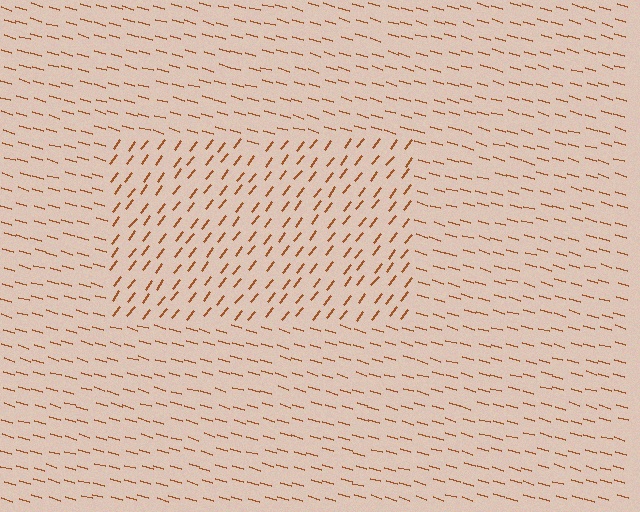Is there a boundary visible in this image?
Yes, there is a texture boundary formed by a change in line orientation.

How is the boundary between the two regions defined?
The boundary is defined purely by a change in line orientation (approximately 69 degrees difference). All lines are the same color and thickness.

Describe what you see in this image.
The image is filled with small brown line segments. A rectangle region in the image has lines oriented differently from the surrounding lines, creating a visible texture boundary.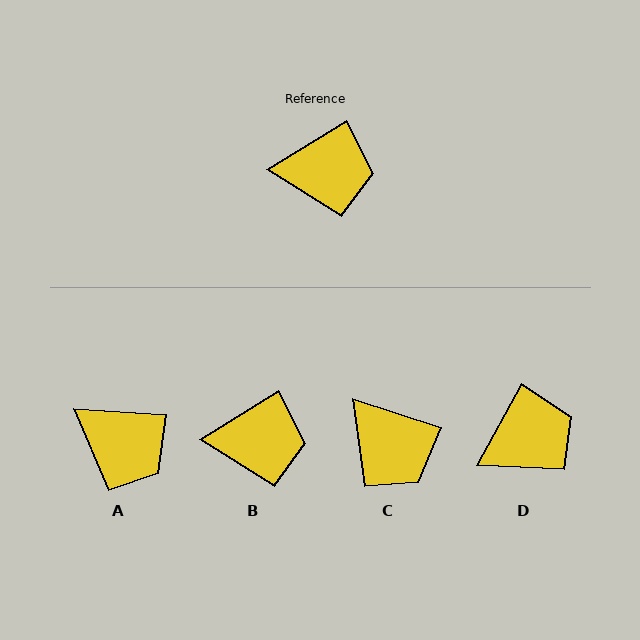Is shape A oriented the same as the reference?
No, it is off by about 35 degrees.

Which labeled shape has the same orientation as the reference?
B.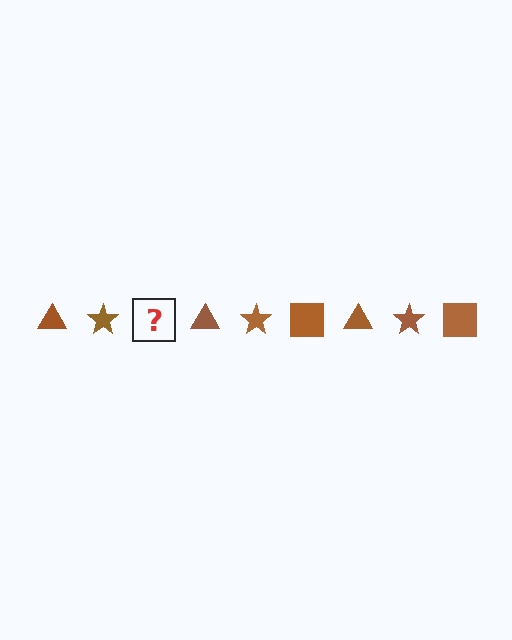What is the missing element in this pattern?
The missing element is a brown square.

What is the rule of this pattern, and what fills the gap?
The rule is that the pattern cycles through triangle, star, square shapes in brown. The gap should be filled with a brown square.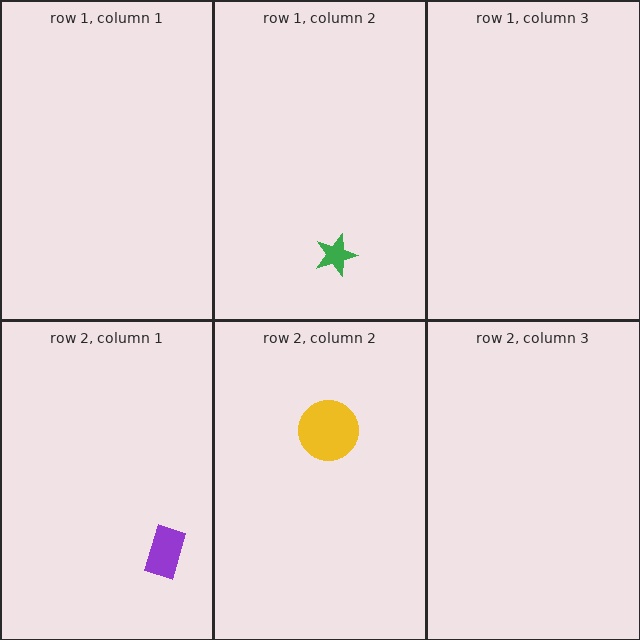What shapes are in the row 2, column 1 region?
The purple rectangle.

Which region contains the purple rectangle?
The row 2, column 1 region.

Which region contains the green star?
The row 1, column 2 region.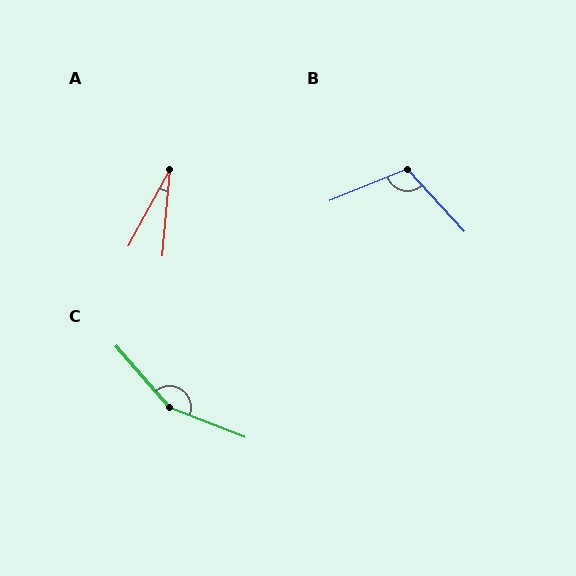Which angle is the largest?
C, at approximately 152 degrees.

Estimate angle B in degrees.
Approximately 110 degrees.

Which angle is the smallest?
A, at approximately 23 degrees.